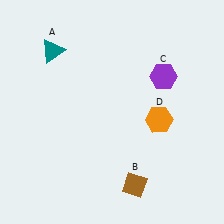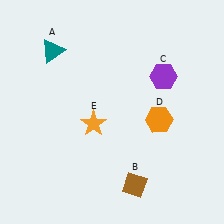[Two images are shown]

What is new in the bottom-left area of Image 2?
An orange star (E) was added in the bottom-left area of Image 2.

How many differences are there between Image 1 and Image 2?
There is 1 difference between the two images.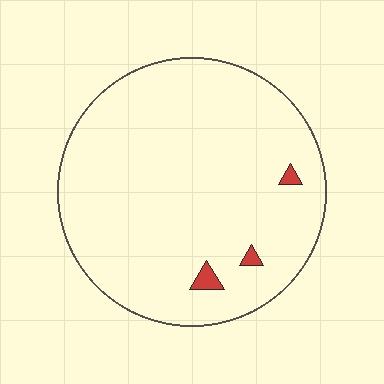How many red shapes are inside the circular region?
3.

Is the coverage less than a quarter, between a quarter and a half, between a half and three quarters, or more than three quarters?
Less than a quarter.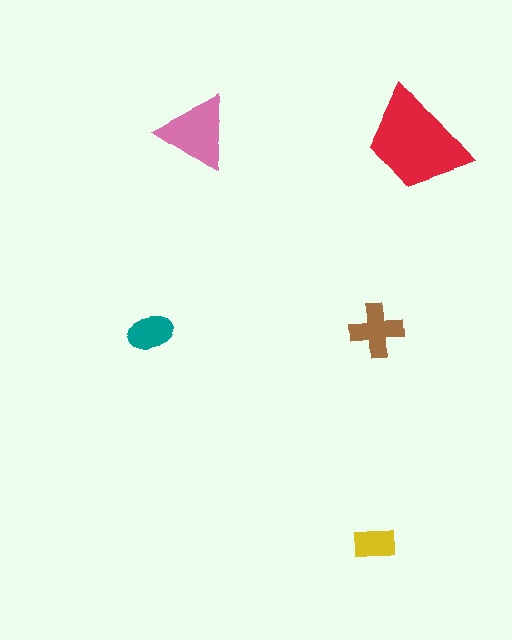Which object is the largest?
The red trapezoid.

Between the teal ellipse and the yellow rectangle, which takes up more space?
The teal ellipse.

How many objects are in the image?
There are 5 objects in the image.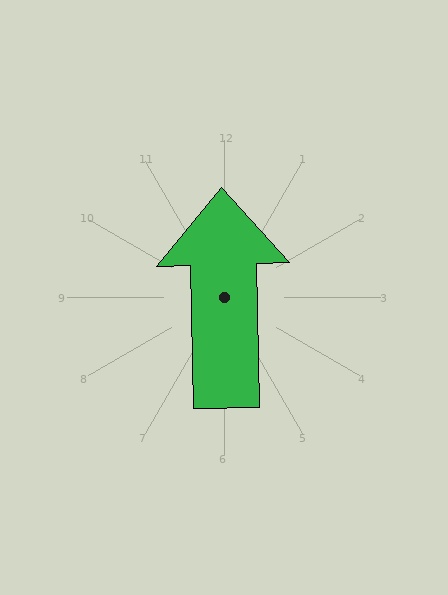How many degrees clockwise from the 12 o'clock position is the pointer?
Approximately 359 degrees.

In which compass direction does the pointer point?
North.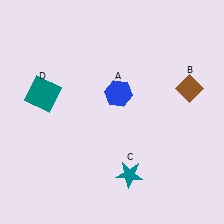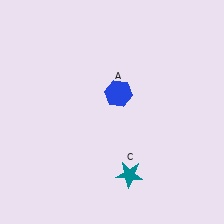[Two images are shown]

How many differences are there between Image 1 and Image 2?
There are 2 differences between the two images.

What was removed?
The teal square (D), the brown diamond (B) were removed in Image 2.